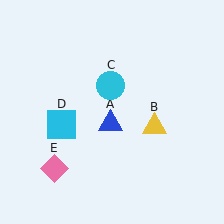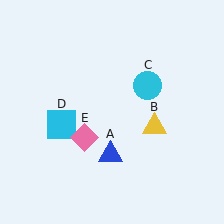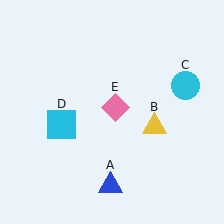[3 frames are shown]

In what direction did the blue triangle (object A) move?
The blue triangle (object A) moved down.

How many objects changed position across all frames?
3 objects changed position: blue triangle (object A), cyan circle (object C), pink diamond (object E).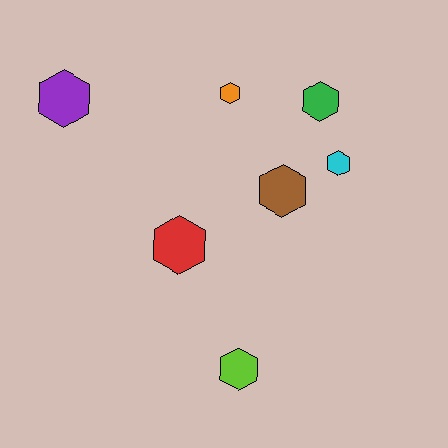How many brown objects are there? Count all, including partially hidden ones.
There is 1 brown object.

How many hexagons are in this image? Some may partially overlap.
There are 7 hexagons.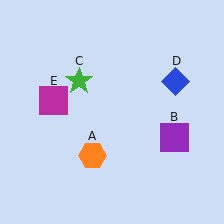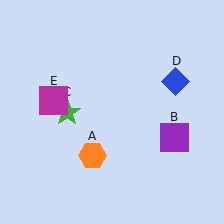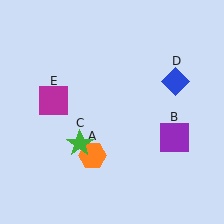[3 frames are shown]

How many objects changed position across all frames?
1 object changed position: green star (object C).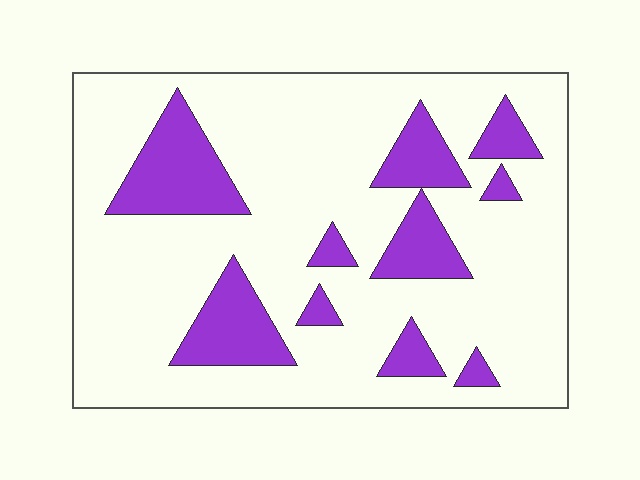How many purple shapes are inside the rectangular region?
10.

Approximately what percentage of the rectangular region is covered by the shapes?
Approximately 20%.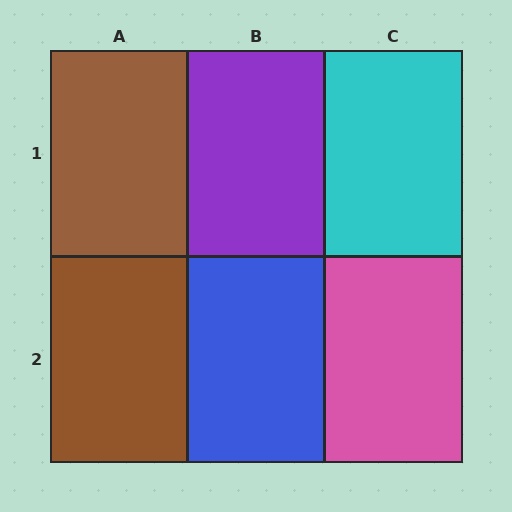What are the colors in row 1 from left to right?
Brown, purple, cyan.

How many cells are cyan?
1 cell is cyan.